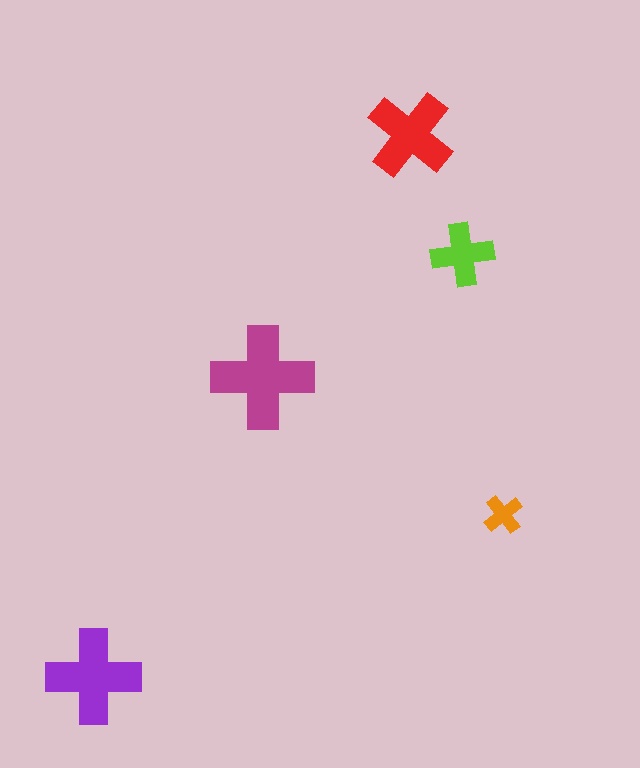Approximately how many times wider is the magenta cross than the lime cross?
About 1.5 times wider.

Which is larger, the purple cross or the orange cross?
The purple one.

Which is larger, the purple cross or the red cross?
The purple one.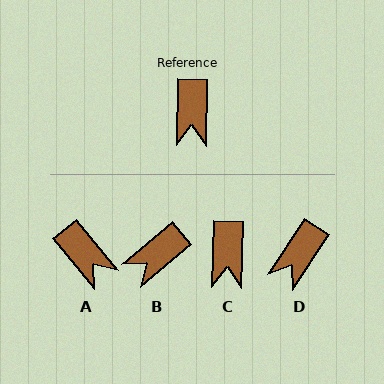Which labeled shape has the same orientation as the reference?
C.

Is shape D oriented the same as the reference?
No, it is off by about 32 degrees.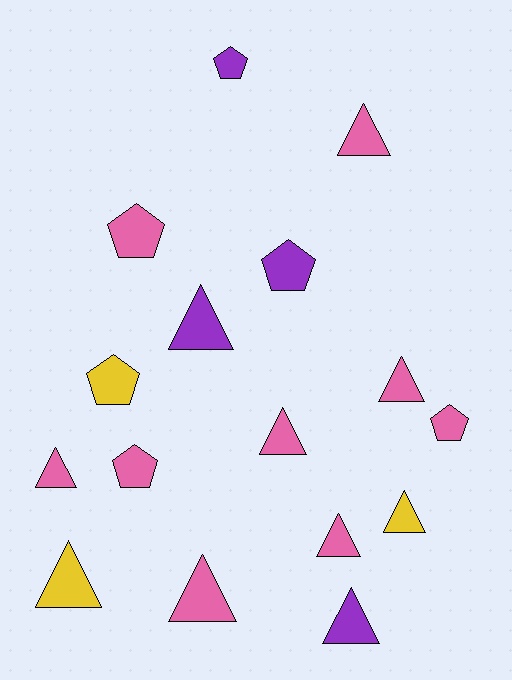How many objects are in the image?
There are 16 objects.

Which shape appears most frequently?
Triangle, with 10 objects.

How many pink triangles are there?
There are 6 pink triangles.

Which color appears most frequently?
Pink, with 9 objects.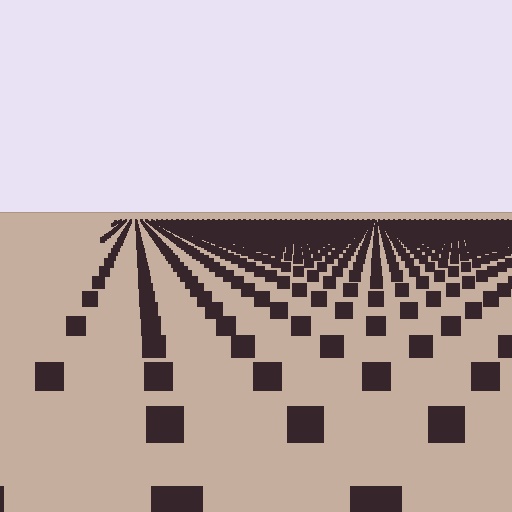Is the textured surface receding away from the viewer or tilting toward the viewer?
The surface is receding away from the viewer. Texture elements get smaller and denser toward the top.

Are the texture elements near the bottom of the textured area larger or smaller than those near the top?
Larger. Near the bottom, elements are closer to the viewer and appear at a bigger on-screen size.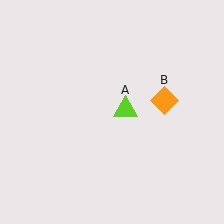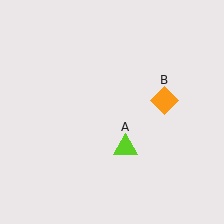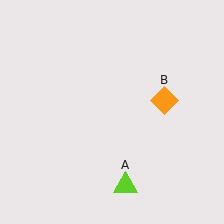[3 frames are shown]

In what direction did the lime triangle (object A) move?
The lime triangle (object A) moved down.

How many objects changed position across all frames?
1 object changed position: lime triangle (object A).